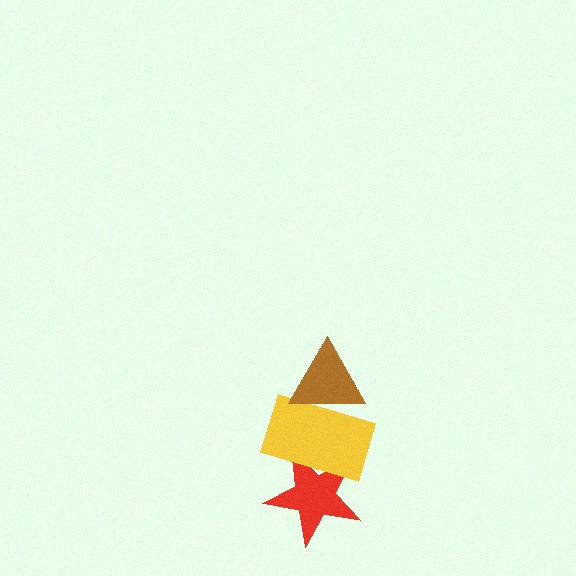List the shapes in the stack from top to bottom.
From top to bottom: the brown triangle, the yellow rectangle, the red star.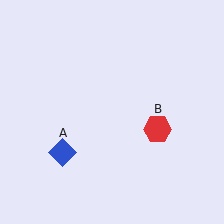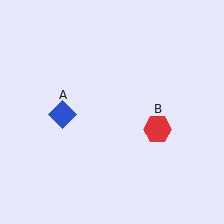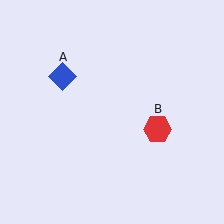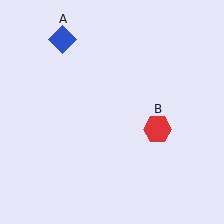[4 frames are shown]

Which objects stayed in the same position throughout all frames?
Red hexagon (object B) remained stationary.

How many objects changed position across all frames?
1 object changed position: blue diamond (object A).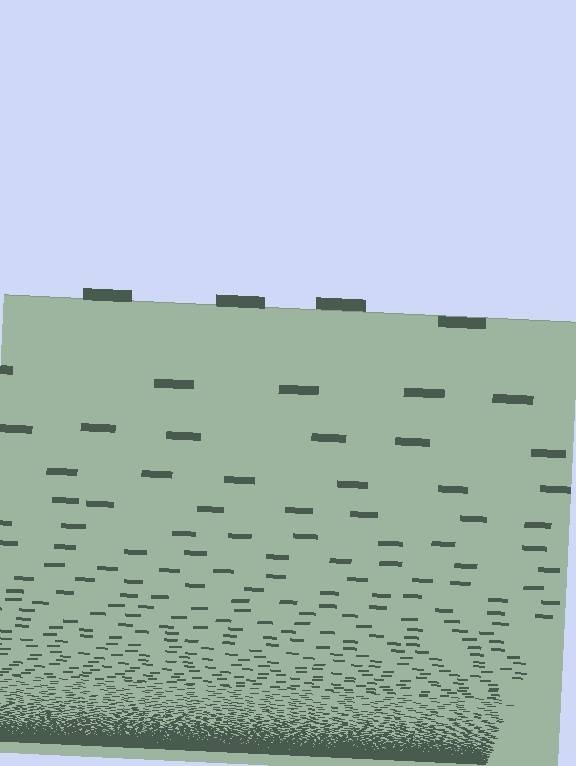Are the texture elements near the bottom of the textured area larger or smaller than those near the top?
Smaller. The gradient is inverted — elements near the bottom are smaller and denser.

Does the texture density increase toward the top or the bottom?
Density increases toward the bottom.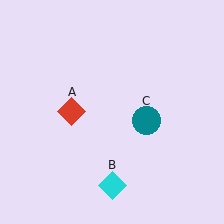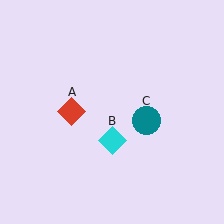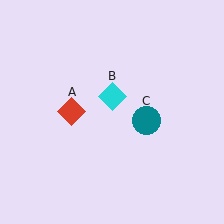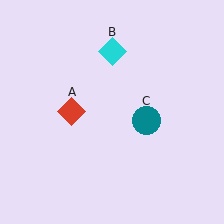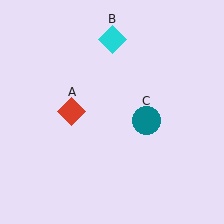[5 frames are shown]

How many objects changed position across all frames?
1 object changed position: cyan diamond (object B).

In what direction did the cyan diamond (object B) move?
The cyan diamond (object B) moved up.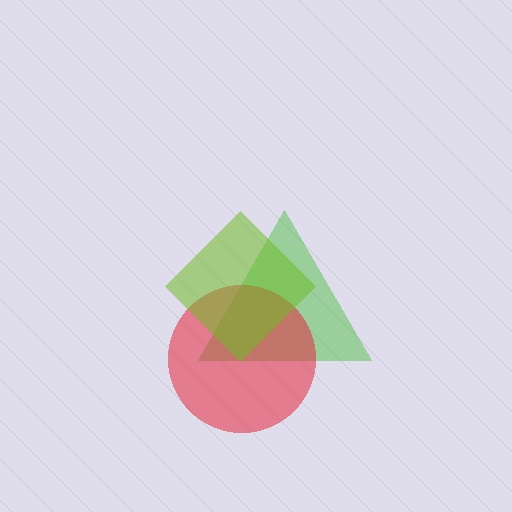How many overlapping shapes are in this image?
There are 3 overlapping shapes in the image.